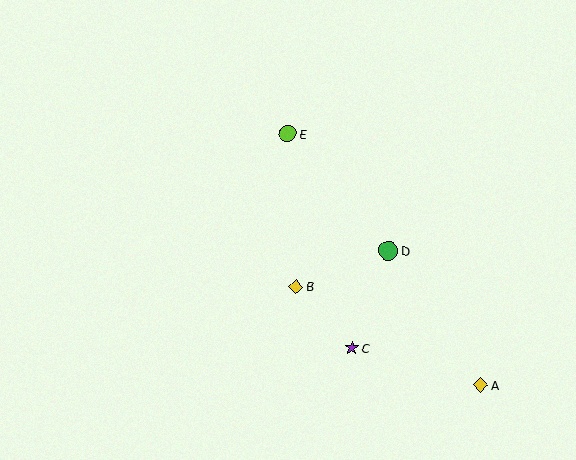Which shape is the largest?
The green circle (labeled D) is the largest.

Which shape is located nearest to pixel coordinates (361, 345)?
The purple star (labeled C) at (352, 348) is nearest to that location.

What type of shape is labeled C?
Shape C is a purple star.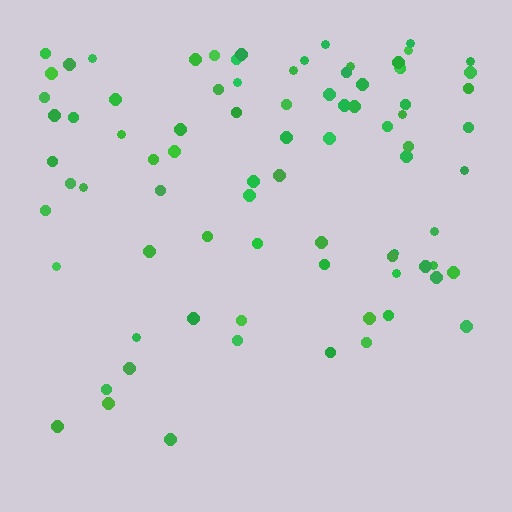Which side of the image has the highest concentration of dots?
The top.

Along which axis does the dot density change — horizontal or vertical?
Vertical.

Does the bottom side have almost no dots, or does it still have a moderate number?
Still a moderate number, just noticeably fewer than the top.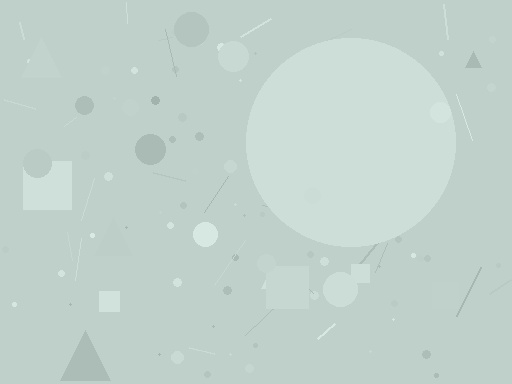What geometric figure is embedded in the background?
A circle is embedded in the background.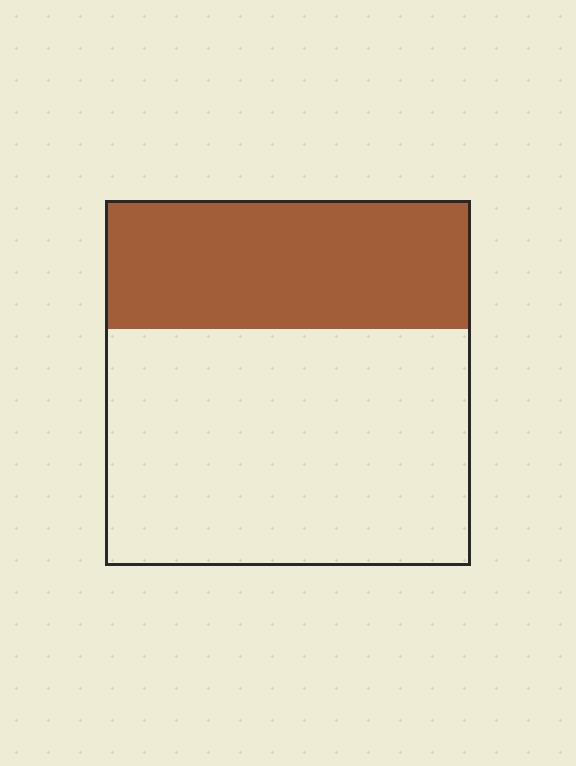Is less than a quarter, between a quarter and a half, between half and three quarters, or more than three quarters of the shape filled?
Between a quarter and a half.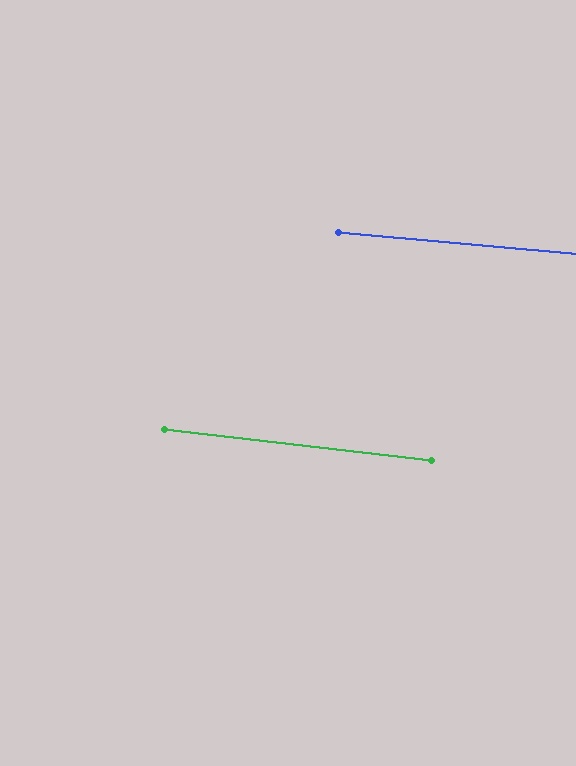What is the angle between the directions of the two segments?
Approximately 2 degrees.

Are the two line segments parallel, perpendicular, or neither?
Parallel — their directions differ by only 1.5°.